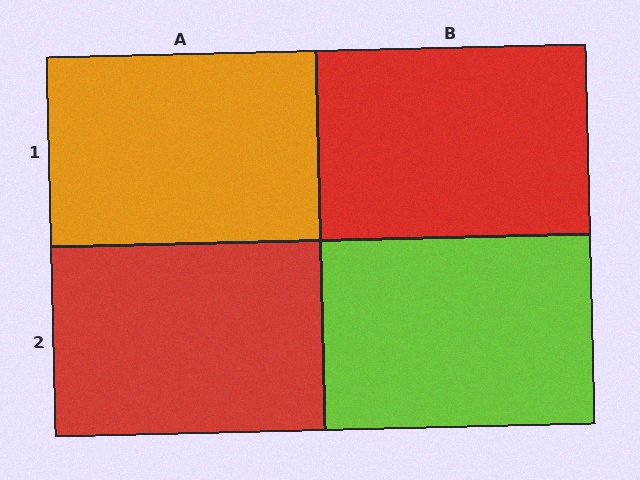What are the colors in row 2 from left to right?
Red, lime.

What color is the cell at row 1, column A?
Orange.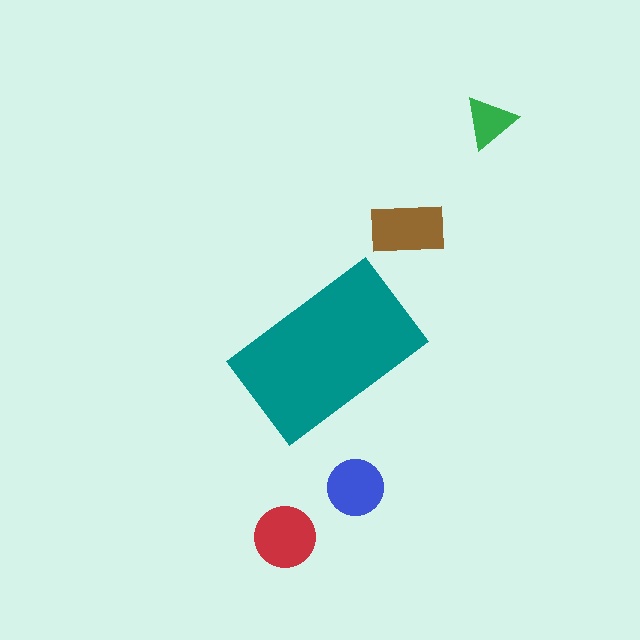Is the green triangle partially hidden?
No, the green triangle is fully visible.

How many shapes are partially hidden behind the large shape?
0 shapes are partially hidden.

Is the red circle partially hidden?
No, the red circle is fully visible.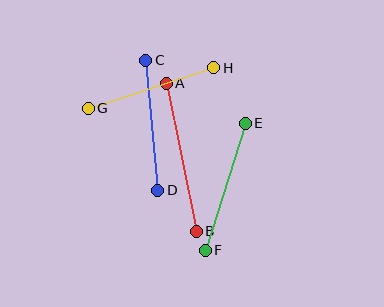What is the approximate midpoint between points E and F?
The midpoint is at approximately (225, 187) pixels.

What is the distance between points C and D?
The distance is approximately 131 pixels.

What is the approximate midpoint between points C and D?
The midpoint is at approximately (152, 125) pixels.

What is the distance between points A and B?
The distance is approximately 151 pixels.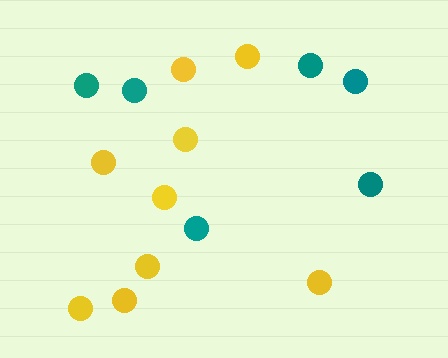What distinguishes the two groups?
There are 2 groups: one group of yellow circles (9) and one group of teal circles (6).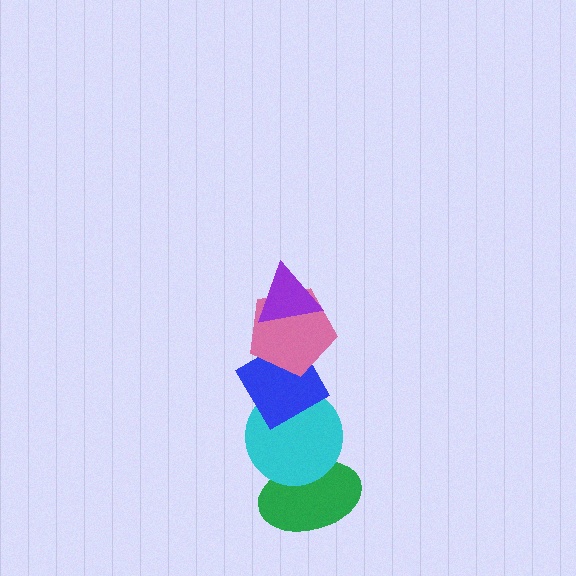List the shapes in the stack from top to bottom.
From top to bottom: the purple triangle, the pink pentagon, the blue diamond, the cyan circle, the green ellipse.